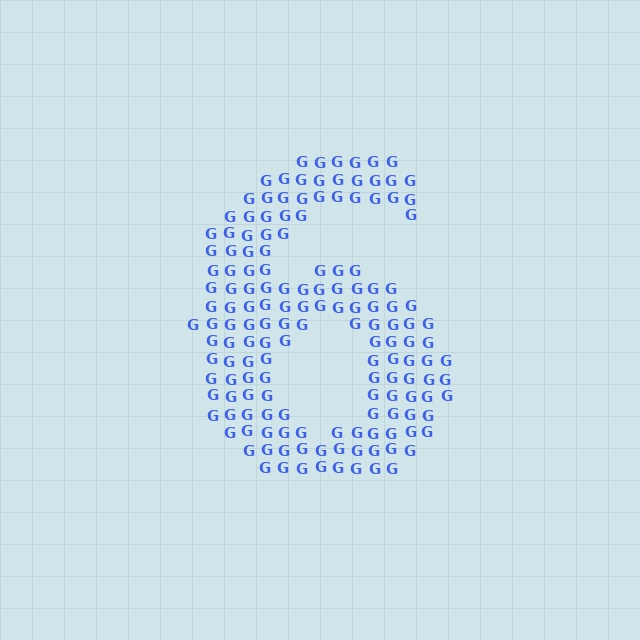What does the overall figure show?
The overall figure shows the digit 6.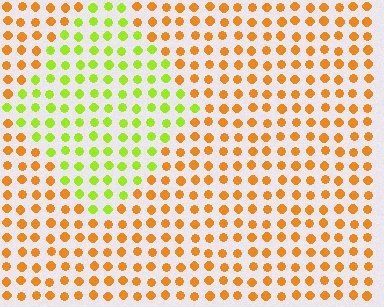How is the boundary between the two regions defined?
The boundary is defined purely by a slight shift in hue (about 54 degrees). Spacing, size, and orientation are identical on both sides.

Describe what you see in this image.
The image is filled with small orange elements in a uniform arrangement. A diamond-shaped region is visible where the elements are tinted to a slightly different hue, forming a subtle color boundary.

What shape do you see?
I see a diamond.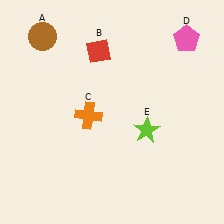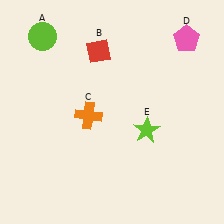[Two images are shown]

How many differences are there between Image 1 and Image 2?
There is 1 difference between the two images.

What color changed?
The circle (A) changed from brown in Image 1 to lime in Image 2.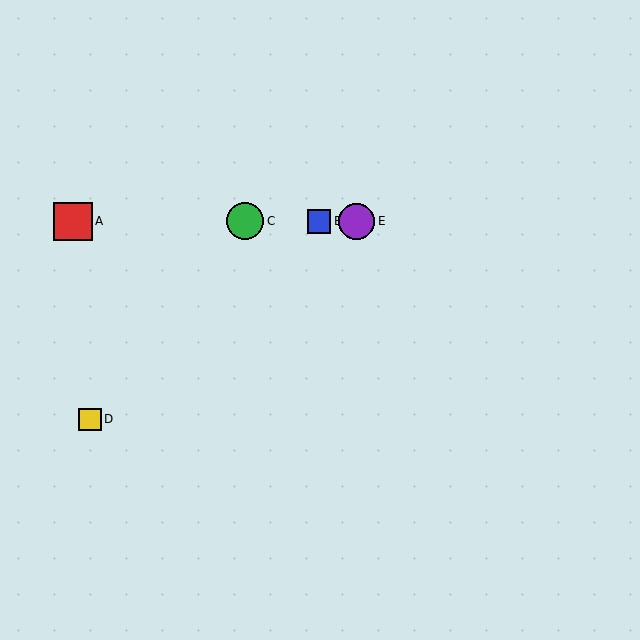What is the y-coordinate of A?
Object A is at y≈221.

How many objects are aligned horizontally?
4 objects (A, B, C, E) are aligned horizontally.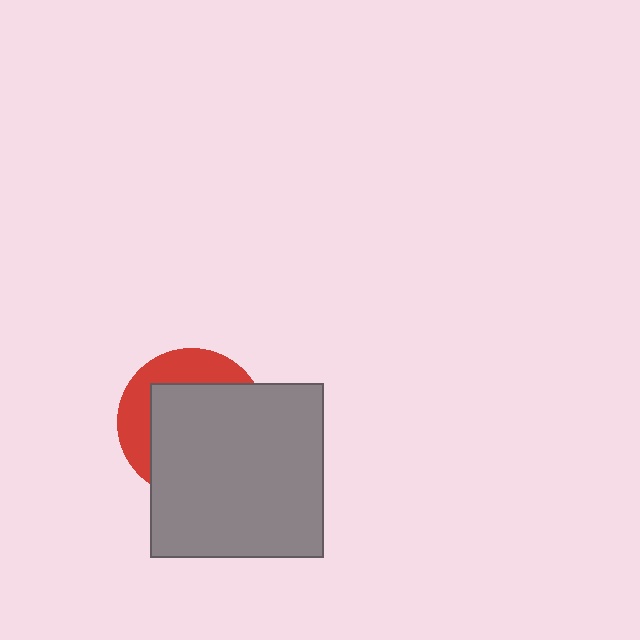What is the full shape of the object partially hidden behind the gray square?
The partially hidden object is a red circle.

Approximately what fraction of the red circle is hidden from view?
Roughly 67% of the red circle is hidden behind the gray square.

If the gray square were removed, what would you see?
You would see the complete red circle.